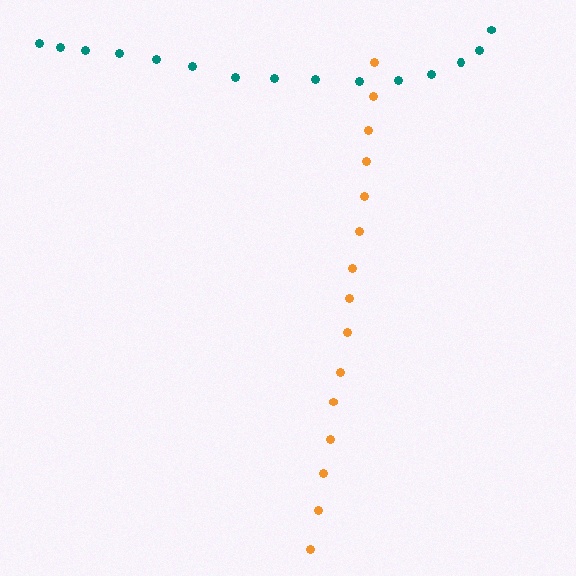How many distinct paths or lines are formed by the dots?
There are 2 distinct paths.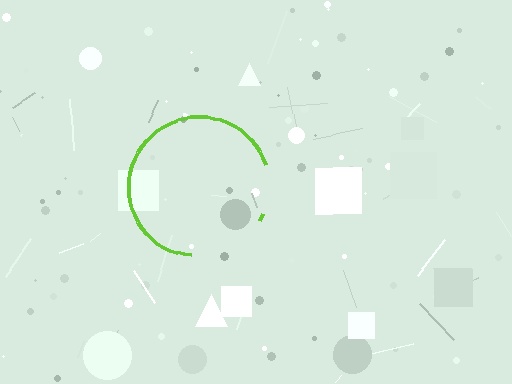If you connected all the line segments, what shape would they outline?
They would outline a circle.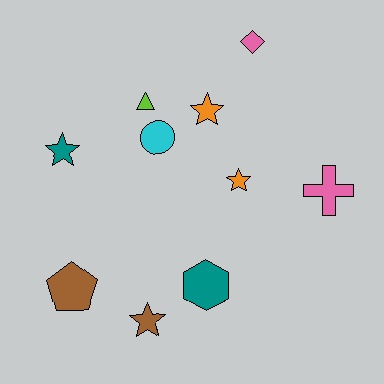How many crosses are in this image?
There is 1 cross.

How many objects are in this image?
There are 10 objects.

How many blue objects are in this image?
There are no blue objects.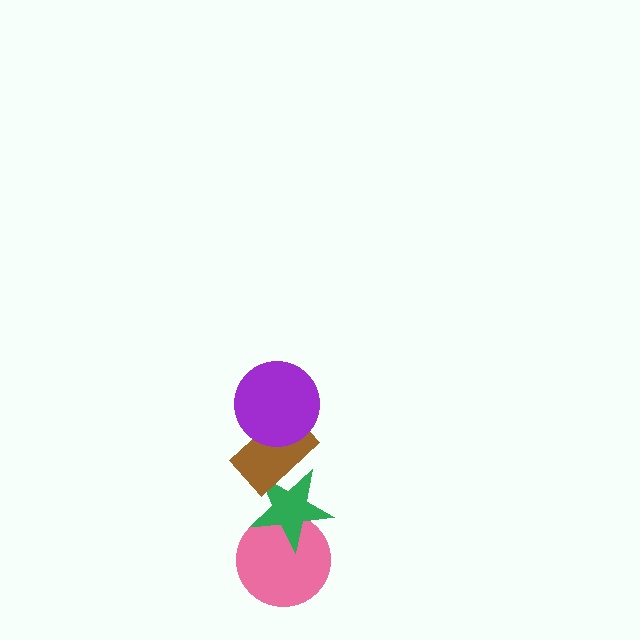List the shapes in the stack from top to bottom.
From top to bottom: the purple circle, the brown rectangle, the green star, the pink circle.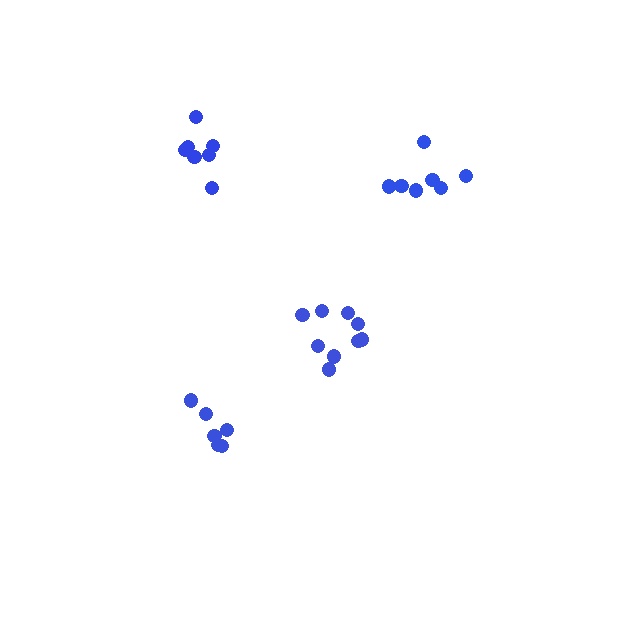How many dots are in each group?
Group 1: 7 dots, Group 2: 6 dots, Group 3: 9 dots, Group 4: 7 dots (29 total).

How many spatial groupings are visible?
There are 4 spatial groupings.